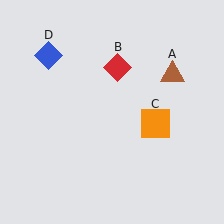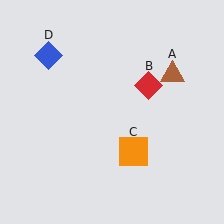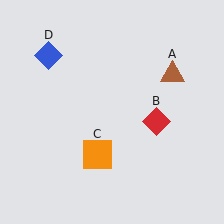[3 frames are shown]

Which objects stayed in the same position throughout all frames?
Brown triangle (object A) and blue diamond (object D) remained stationary.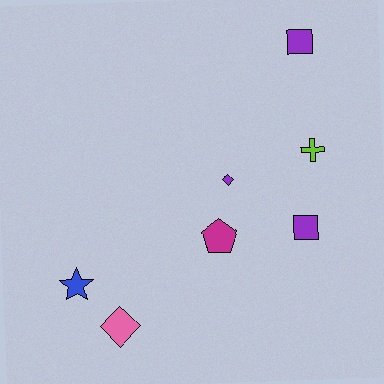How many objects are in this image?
There are 7 objects.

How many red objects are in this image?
There are no red objects.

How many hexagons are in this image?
There are no hexagons.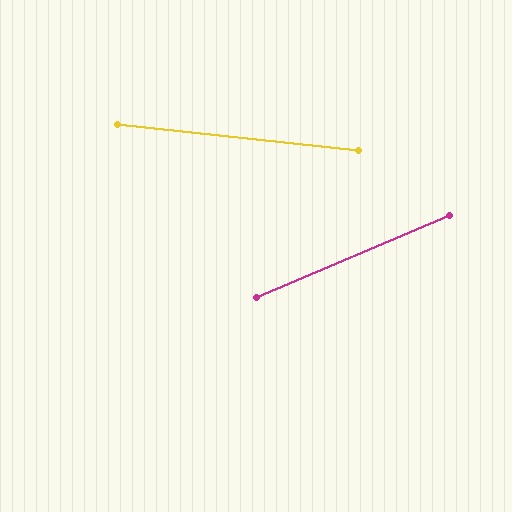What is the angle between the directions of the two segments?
Approximately 29 degrees.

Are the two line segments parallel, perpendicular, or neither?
Neither parallel nor perpendicular — they differ by about 29°.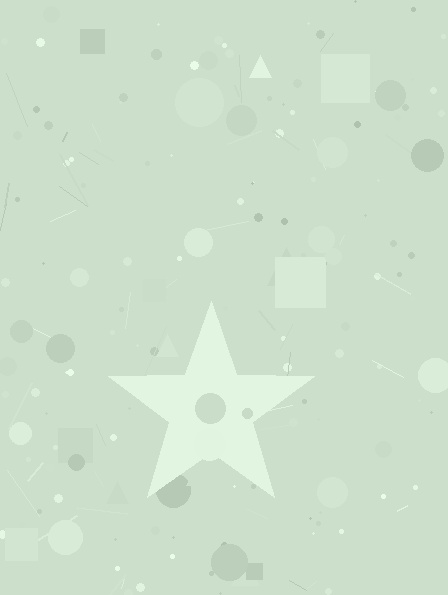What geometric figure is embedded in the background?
A star is embedded in the background.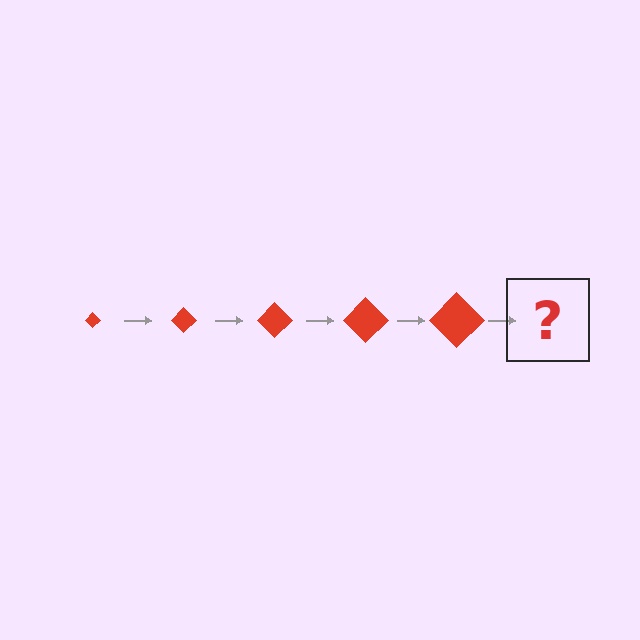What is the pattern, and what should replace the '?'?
The pattern is that the diamond gets progressively larger each step. The '?' should be a red diamond, larger than the previous one.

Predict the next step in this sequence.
The next step is a red diamond, larger than the previous one.